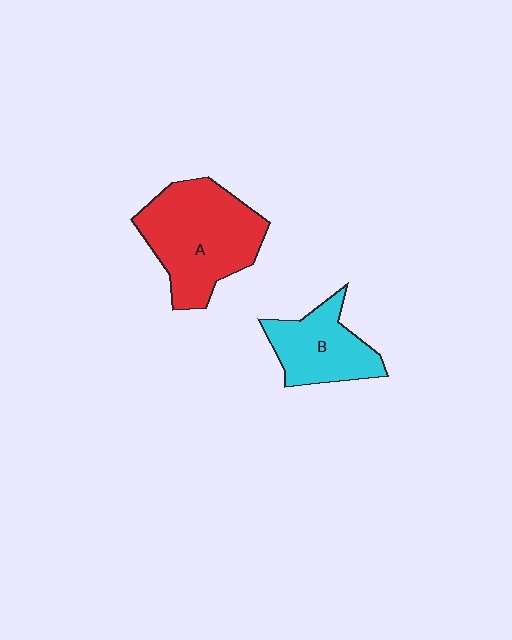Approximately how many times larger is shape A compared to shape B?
Approximately 1.6 times.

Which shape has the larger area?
Shape A (red).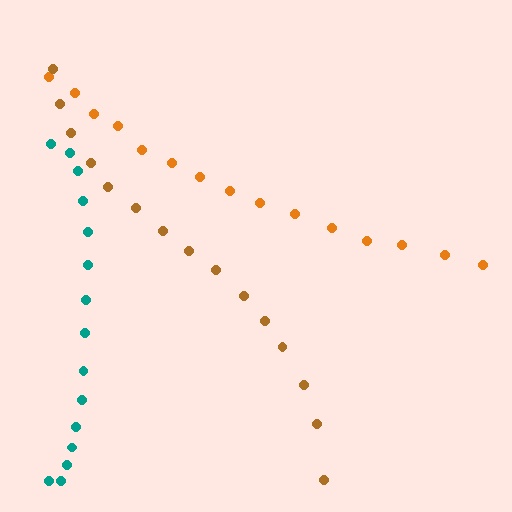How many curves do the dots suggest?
There are 3 distinct paths.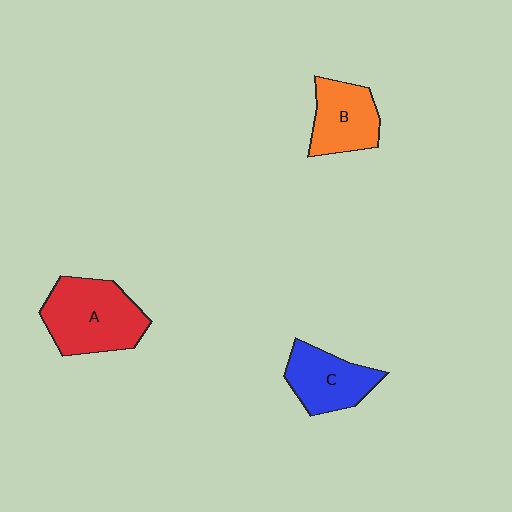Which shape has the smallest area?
Shape B (orange).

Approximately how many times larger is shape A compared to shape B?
Approximately 1.4 times.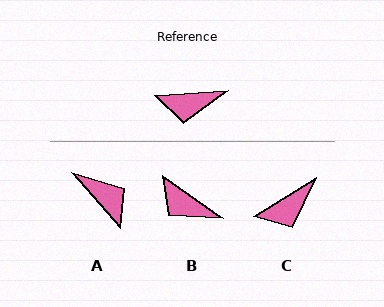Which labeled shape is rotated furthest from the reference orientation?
A, about 127 degrees away.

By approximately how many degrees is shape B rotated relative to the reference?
Approximately 39 degrees clockwise.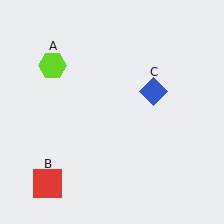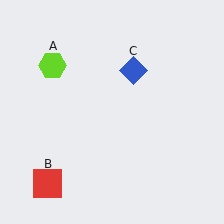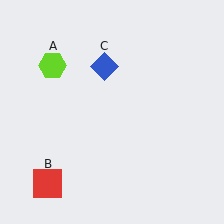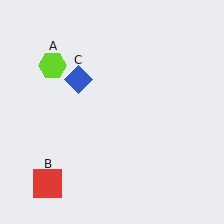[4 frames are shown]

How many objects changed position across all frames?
1 object changed position: blue diamond (object C).